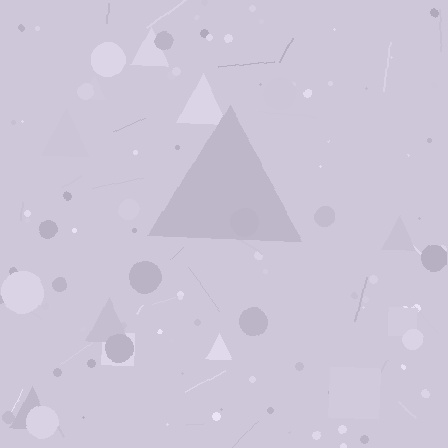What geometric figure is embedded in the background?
A triangle is embedded in the background.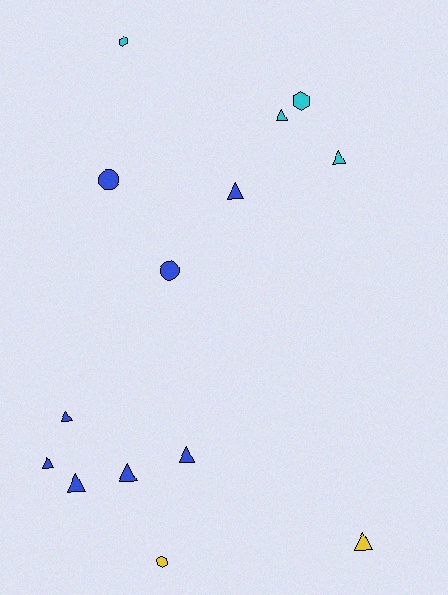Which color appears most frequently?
Blue, with 8 objects.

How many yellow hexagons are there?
There is 1 yellow hexagon.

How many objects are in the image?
There are 14 objects.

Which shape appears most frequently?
Triangle, with 9 objects.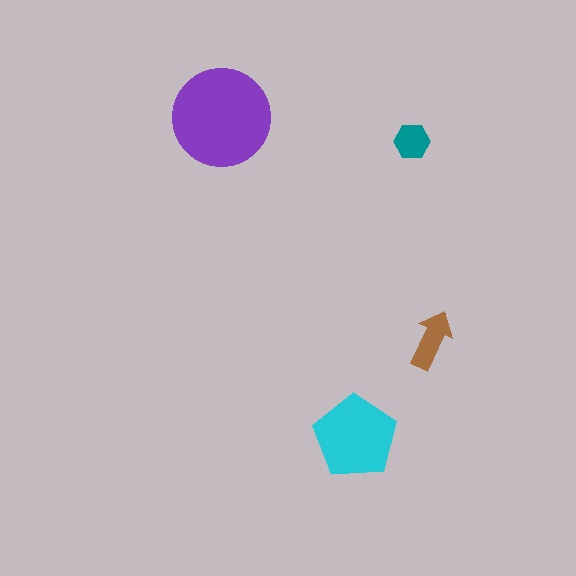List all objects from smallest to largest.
The teal hexagon, the brown arrow, the cyan pentagon, the purple circle.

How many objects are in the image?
There are 4 objects in the image.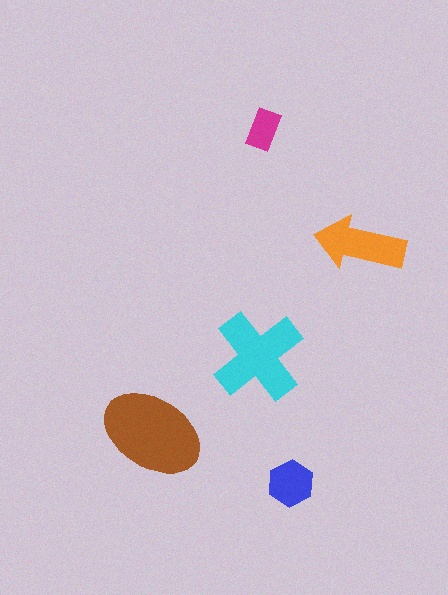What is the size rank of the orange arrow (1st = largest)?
3rd.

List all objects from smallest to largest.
The magenta rectangle, the blue hexagon, the orange arrow, the cyan cross, the brown ellipse.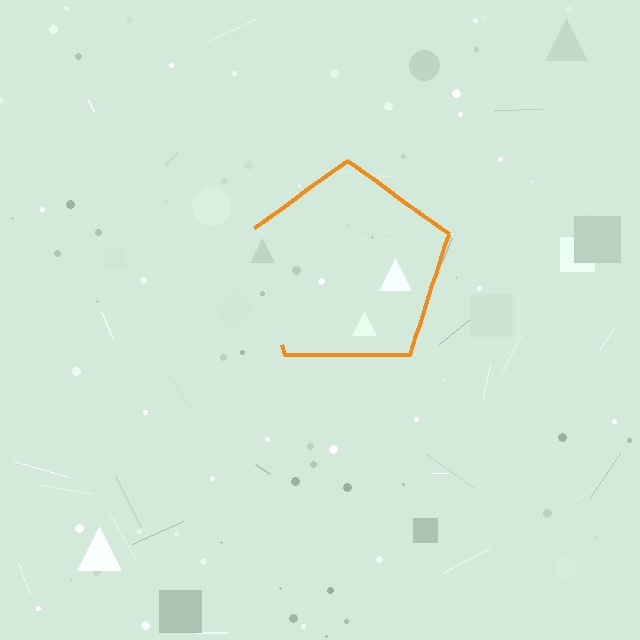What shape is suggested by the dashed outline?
The dashed outline suggests a pentagon.